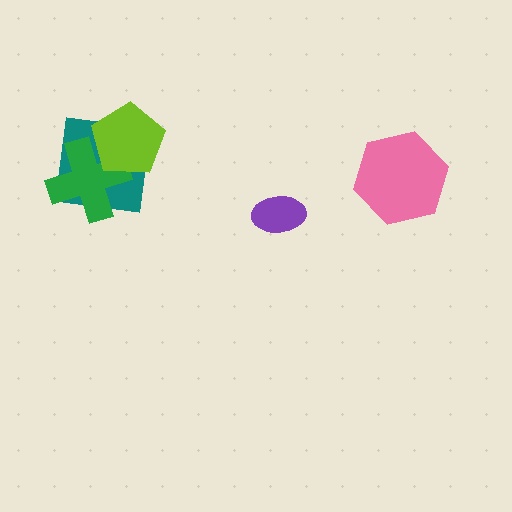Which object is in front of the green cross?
The lime pentagon is in front of the green cross.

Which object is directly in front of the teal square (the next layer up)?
The green cross is directly in front of the teal square.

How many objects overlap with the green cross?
2 objects overlap with the green cross.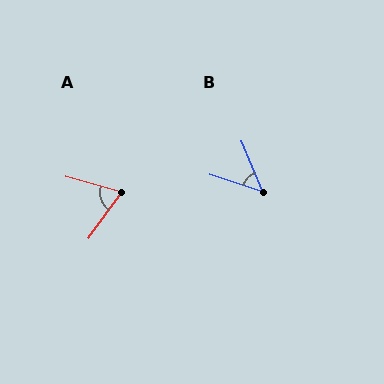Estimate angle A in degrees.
Approximately 69 degrees.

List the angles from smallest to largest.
B (49°), A (69°).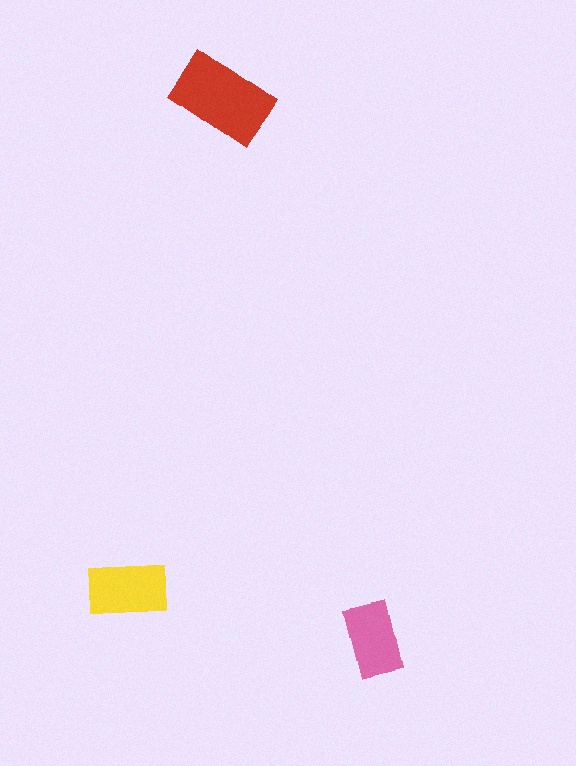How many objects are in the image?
There are 3 objects in the image.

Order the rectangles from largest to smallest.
the red one, the yellow one, the pink one.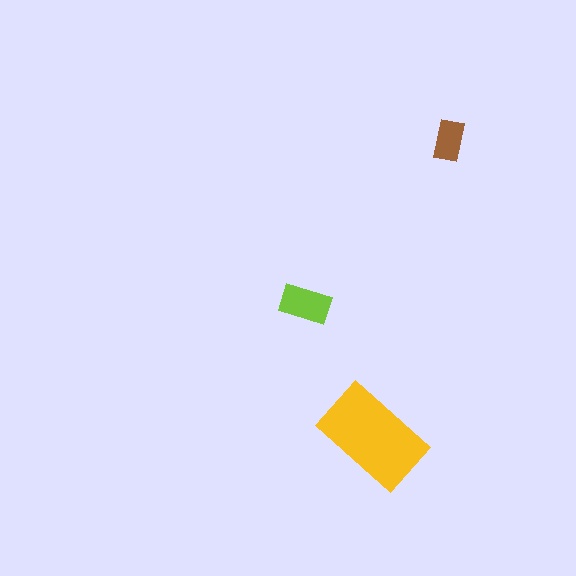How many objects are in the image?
There are 3 objects in the image.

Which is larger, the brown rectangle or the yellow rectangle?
The yellow one.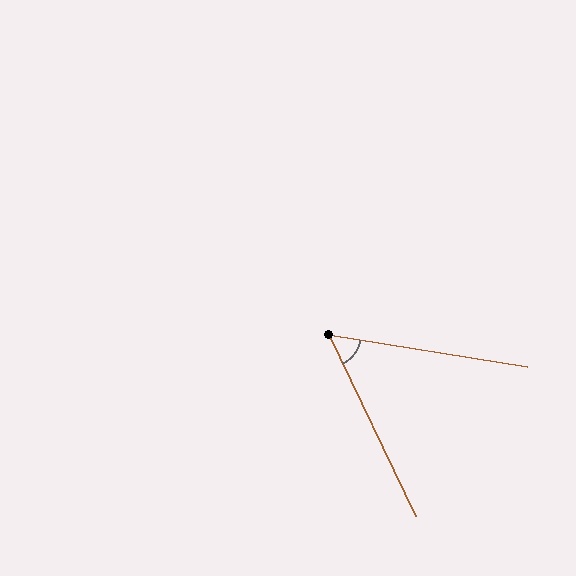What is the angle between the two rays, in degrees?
Approximately 55 degrees.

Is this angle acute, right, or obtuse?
It is acute.